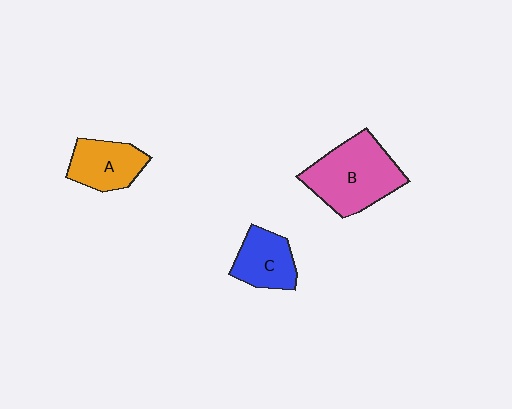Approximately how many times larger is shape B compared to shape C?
Approximately 1.7 times.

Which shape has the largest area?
Shape B (pink).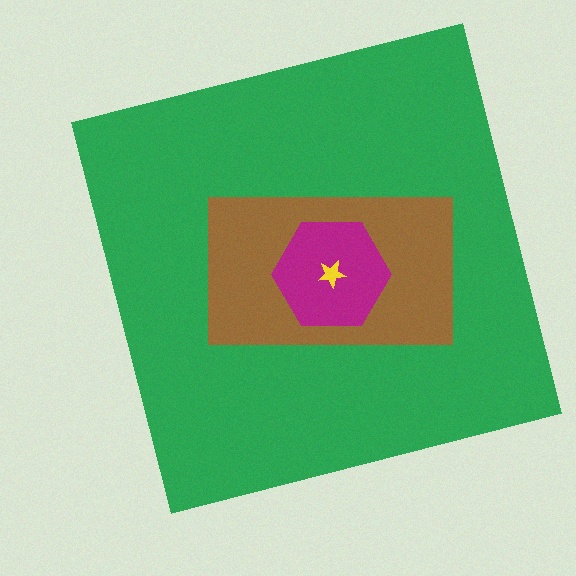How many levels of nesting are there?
4.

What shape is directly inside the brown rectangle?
The magenta hexagon.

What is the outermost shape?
The green square.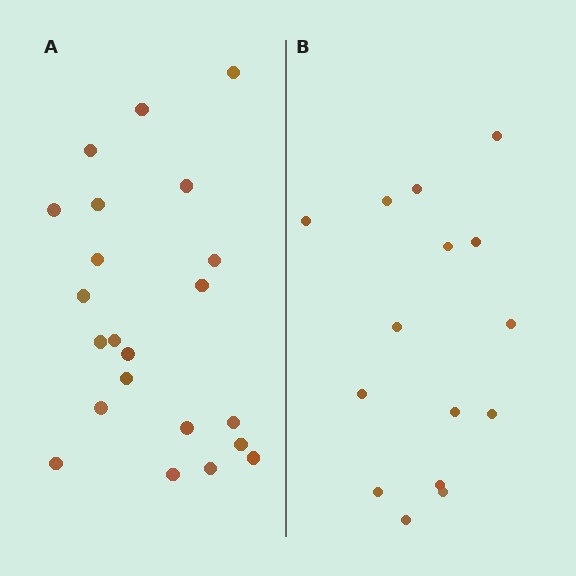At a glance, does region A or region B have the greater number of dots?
Region A (the left region) has more dots.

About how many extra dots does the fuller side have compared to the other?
Region A has roughly 8 or so more dots than region B.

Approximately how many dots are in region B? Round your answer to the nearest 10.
About 20 dots. (The exact count is 15, which rounds to 20.)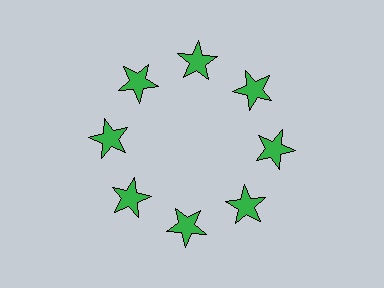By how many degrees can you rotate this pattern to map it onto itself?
The pattern maps onto itself every 45 degrees of rotation.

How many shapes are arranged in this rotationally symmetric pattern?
There are 8 shapes, arranged in 8 groups of 1.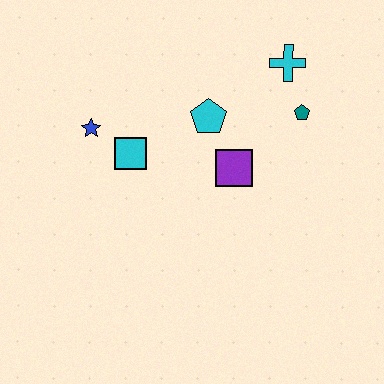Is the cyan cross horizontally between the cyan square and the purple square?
No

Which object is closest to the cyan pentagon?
The purple square is closest to the cyan pentagon.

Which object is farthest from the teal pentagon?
The blue star is farthest from the teal pentagon.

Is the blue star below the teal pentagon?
Yes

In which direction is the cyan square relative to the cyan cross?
The cyan square is to the left of the cyan cross.